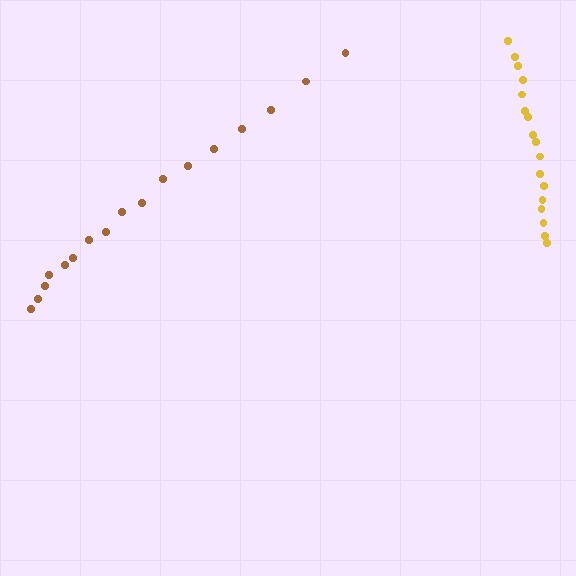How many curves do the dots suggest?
There are 2 distinct paths.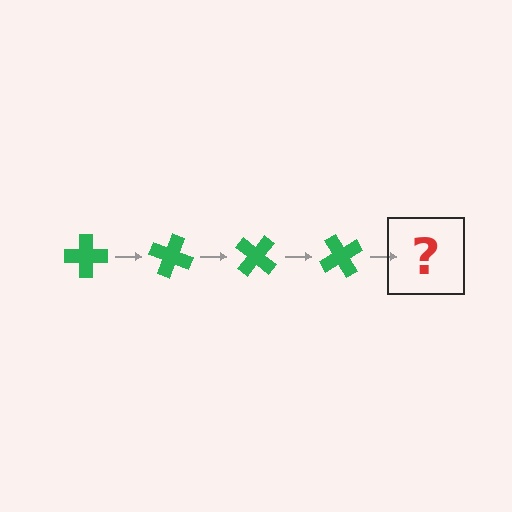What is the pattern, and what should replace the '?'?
The pattern is that the cross rotates 20 degrees each step. The '?' should be a green cross rotated 80 degrees.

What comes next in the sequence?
The next element should be a green cross rotated 80 degrees.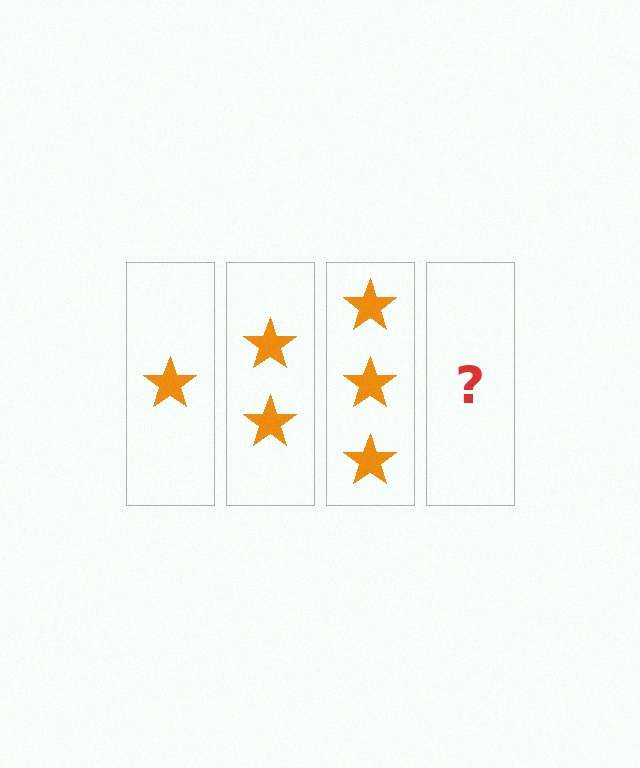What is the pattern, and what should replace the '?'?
The pattern is that each step adds one more star. The '?' should be 4 stars.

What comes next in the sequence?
The next element should be 4 stars.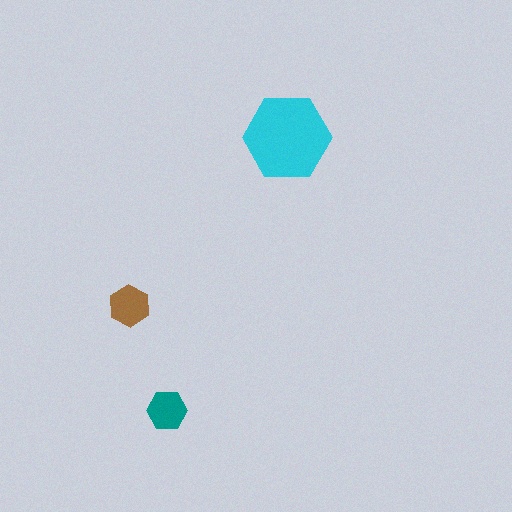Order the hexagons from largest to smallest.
the cyan one, the brown one, the teal one.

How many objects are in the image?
There are 3 objects in the image.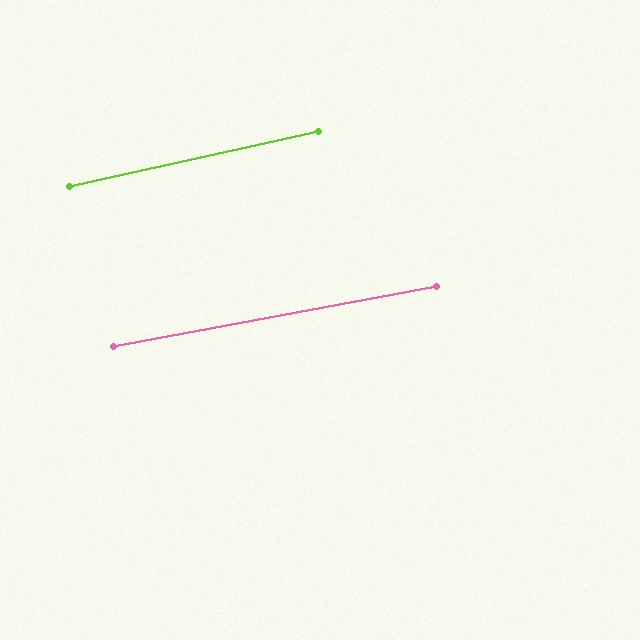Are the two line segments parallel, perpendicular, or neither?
Parallel — their directions differ by only 1.9°.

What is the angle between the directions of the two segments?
Approximately 2 degrees.